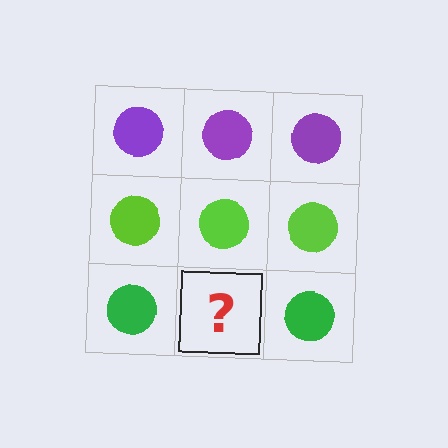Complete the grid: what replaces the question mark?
The question mark should be replaced with a green circle.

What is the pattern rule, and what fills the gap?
The rule is that each row has a consistent color. The gap should be filled with a green circle.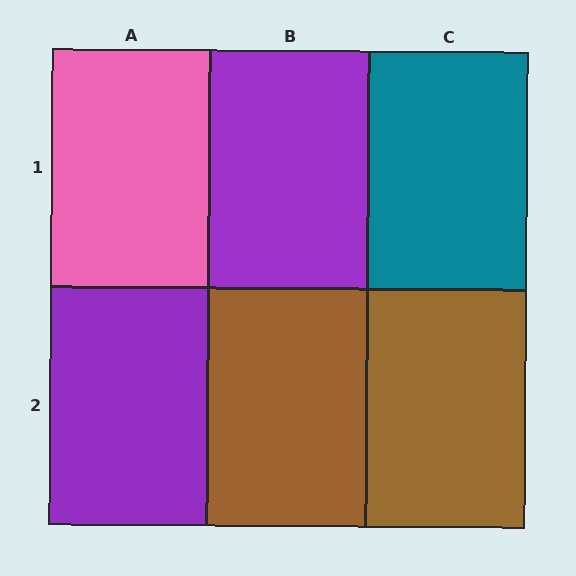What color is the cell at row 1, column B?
Purple.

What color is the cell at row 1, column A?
Pink.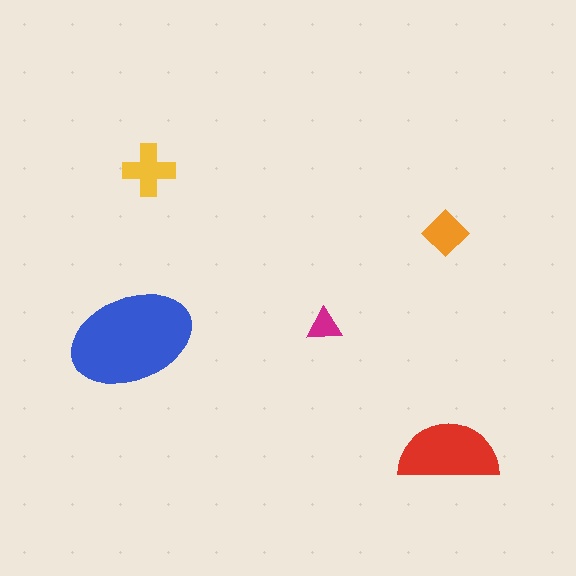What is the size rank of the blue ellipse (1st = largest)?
1st.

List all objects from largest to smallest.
The blue ellipse, the red semicircle, the yellow cross, the orange diamond, the magenta triangle.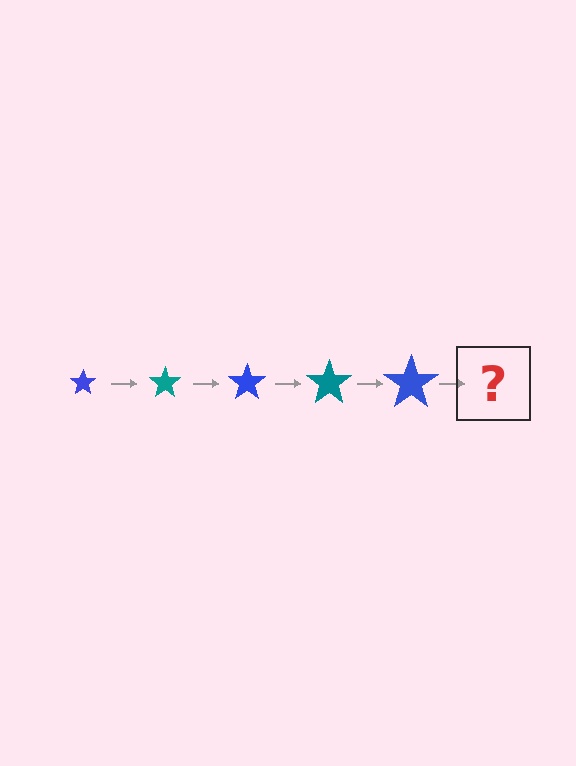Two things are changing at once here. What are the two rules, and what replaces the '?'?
The two rules are that the star grows larger each step and the color cycles through blue and teal. The '?' should be a teal star, larger than the previous one.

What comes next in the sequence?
The next element should be a teal star, larger than the previous one.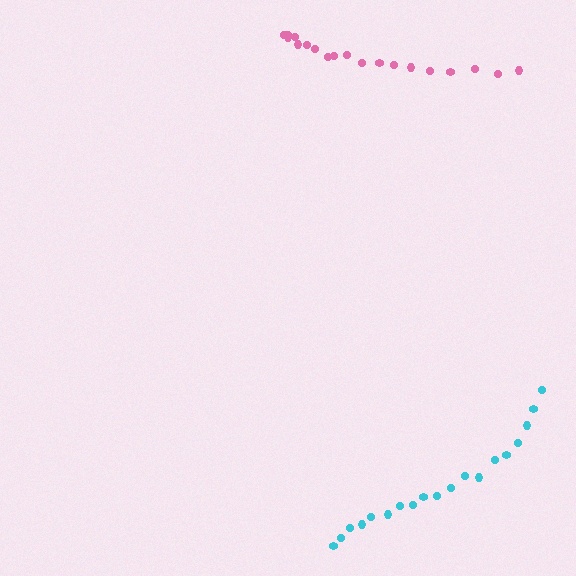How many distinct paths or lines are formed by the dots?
There are 2 distinct paths.